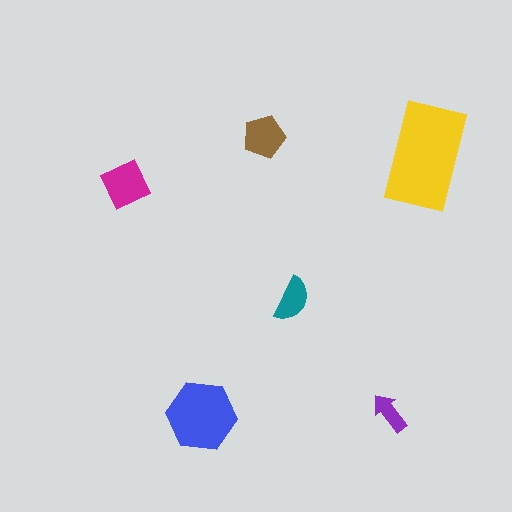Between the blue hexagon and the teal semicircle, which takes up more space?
The blue hexagon.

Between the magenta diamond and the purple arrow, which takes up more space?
The magenta diamond.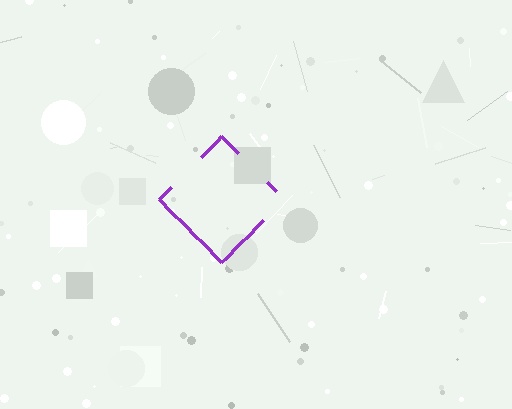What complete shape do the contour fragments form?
The contour fragments form a diamond.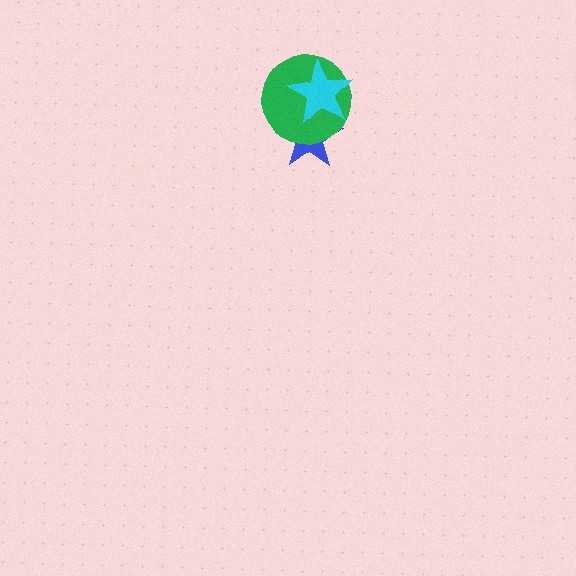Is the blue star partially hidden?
Yes, it is partially covered by another shape.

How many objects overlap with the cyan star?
2 objects overlap with the cyan star.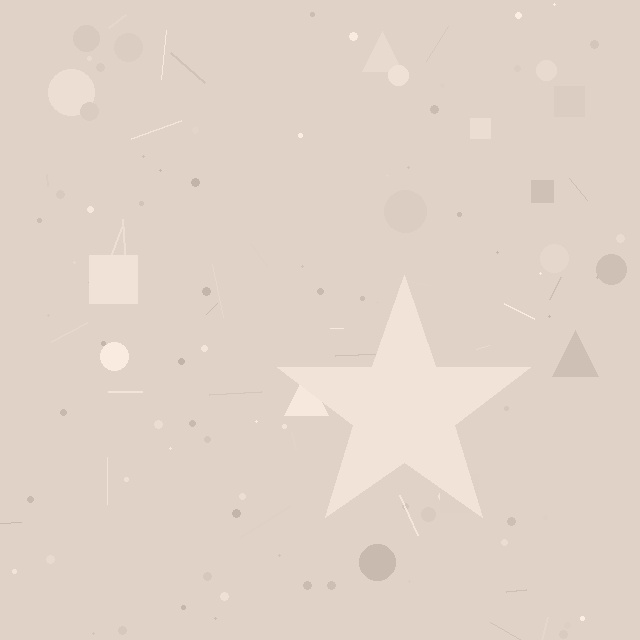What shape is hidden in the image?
A star is hidden in the image.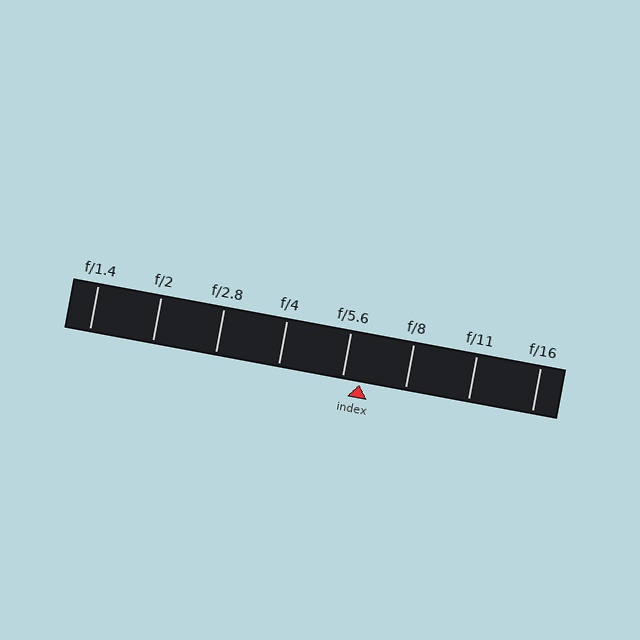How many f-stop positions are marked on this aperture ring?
There are 8 f-stop positions marked.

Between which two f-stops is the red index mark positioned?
The index mark is between f/5.6 and f/8.